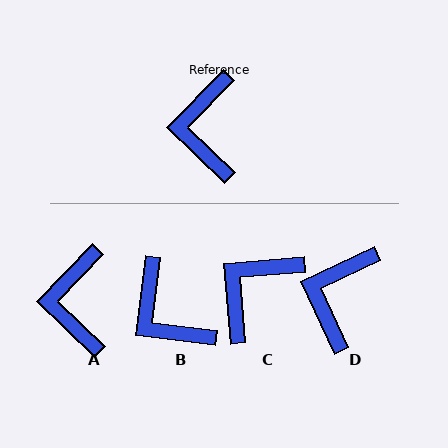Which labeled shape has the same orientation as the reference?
A.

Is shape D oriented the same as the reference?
No, it is off by about 21 degrees.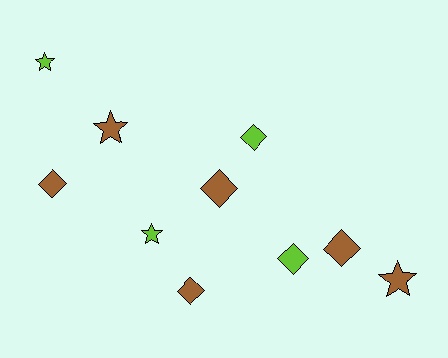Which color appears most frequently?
Brown, with 6 objects.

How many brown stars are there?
There are 2 brown stars.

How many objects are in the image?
There are 10 objects.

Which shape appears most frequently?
Diamond, with 6 objects.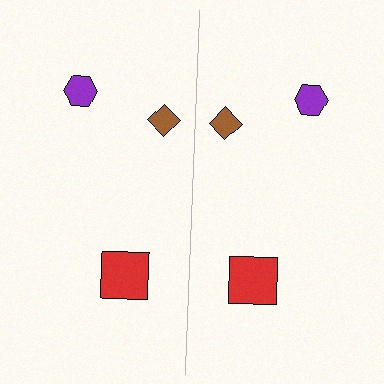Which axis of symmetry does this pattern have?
The pattern has a vertical axis of symmetry running through the center of the image.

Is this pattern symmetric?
Yes, this pattern has bilateral (reflection) symmetry.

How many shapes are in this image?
There are 6 shapes in this image.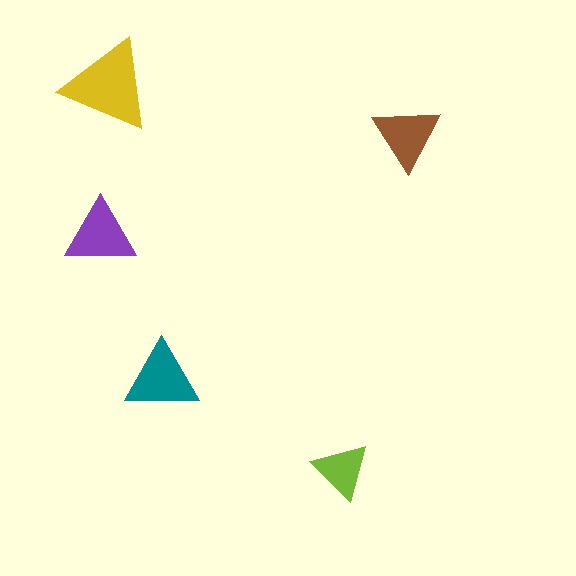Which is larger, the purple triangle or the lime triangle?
The purple one.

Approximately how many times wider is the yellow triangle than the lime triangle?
About 1.5 times wider.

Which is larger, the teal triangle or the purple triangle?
The teal one.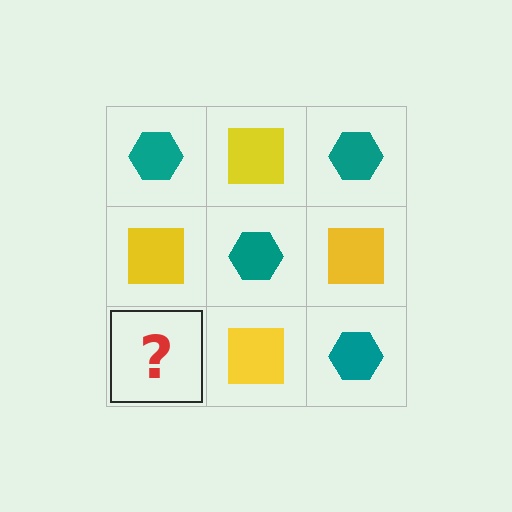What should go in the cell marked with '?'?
The missing cell should contain a teal hexagon.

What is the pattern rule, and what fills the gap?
The rule is that it alternates teal hexagon and yellow square in a checkerboard pattern. The gap should be filled with a teal hexagon.